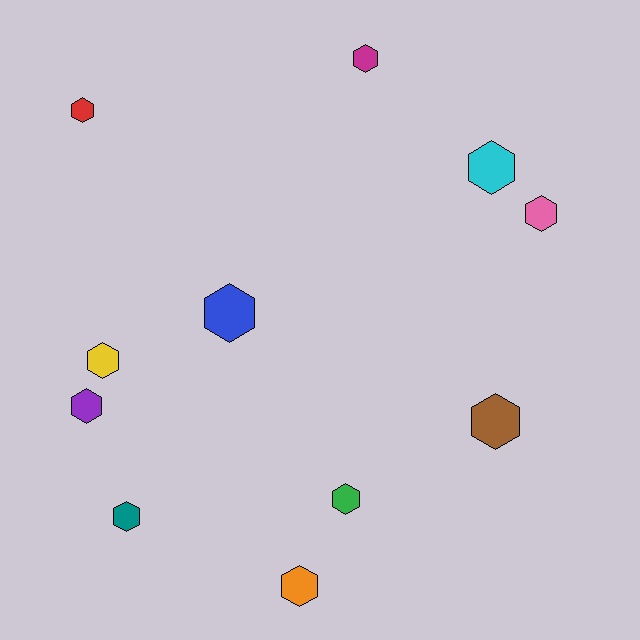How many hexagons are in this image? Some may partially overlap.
There are 11 hexagons.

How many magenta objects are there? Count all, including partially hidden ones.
There is 1 magenta object.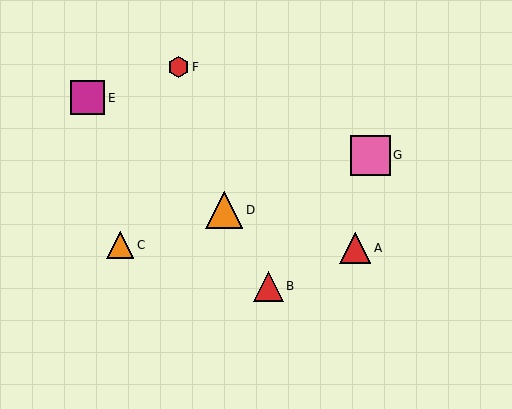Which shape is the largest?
The pink square (labeled G) is the largest.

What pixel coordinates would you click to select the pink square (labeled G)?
Click at (370, 155) to select the pink square G.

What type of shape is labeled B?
Shape B is a red triangle.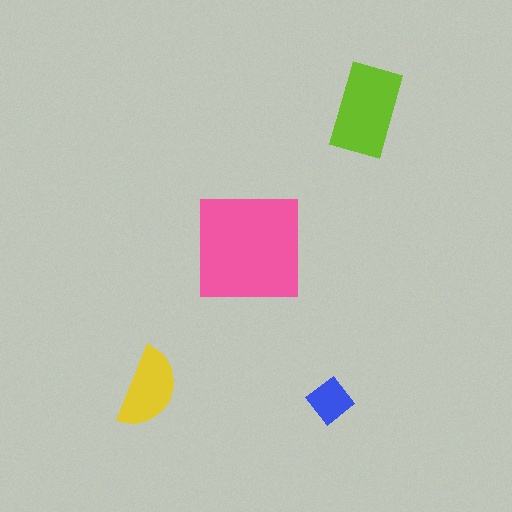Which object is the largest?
The pink square.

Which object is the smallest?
The blue diamond.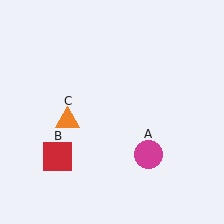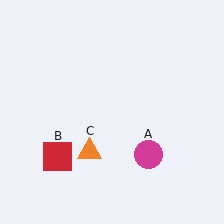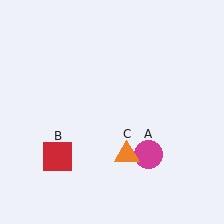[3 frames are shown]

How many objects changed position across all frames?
1 object changed position: orange triangle (object C).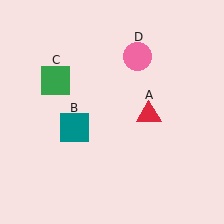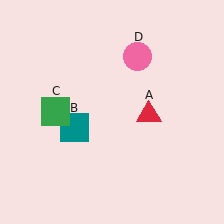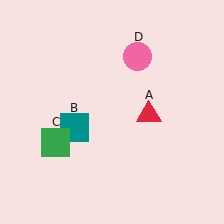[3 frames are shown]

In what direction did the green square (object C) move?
The green square (object C) moved down.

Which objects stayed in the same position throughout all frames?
Red triangle (object A) and teal square (object B) and pink circle (object D) remained stationary.